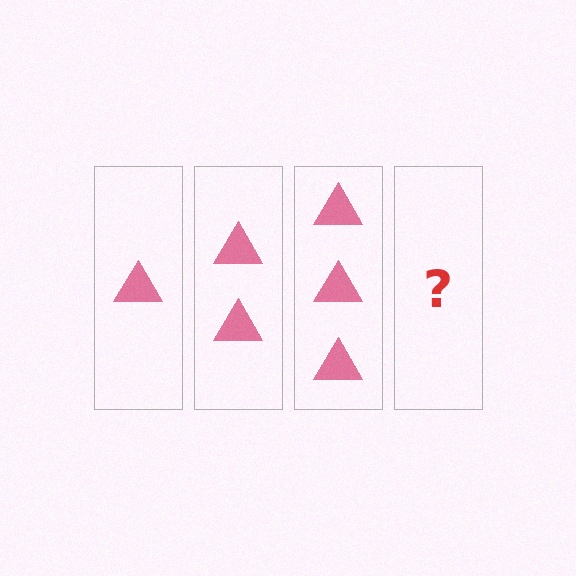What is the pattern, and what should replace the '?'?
The pattern is that each step adds one more triangle. The '?' should be 4 triangles.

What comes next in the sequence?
The next element should be 4 triangles.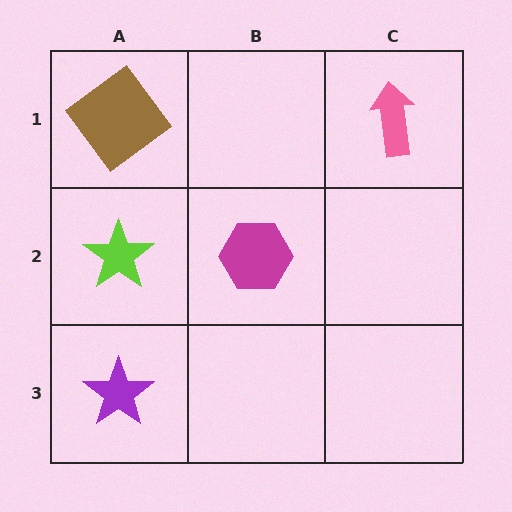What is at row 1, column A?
A brown diamond.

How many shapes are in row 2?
2 shapes.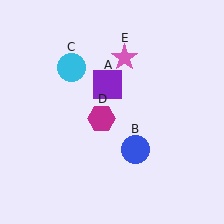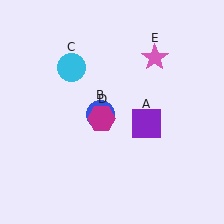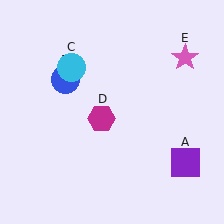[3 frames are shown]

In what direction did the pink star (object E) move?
The pink star (object E) moved right.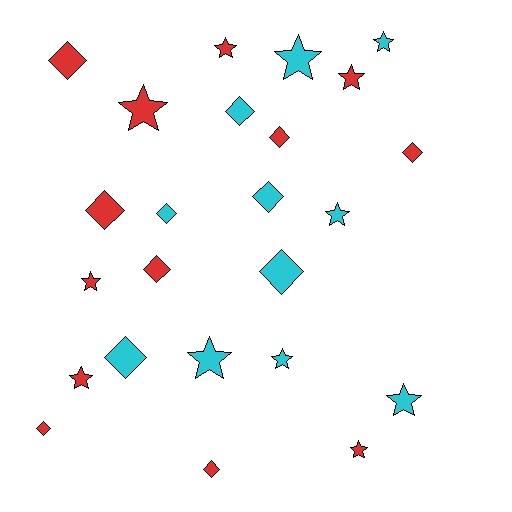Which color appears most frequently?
Red, with 13 objects.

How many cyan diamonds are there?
There are 5 cyan diamonds.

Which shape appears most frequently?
Star, with 12 objects.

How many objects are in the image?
There are 24 objects.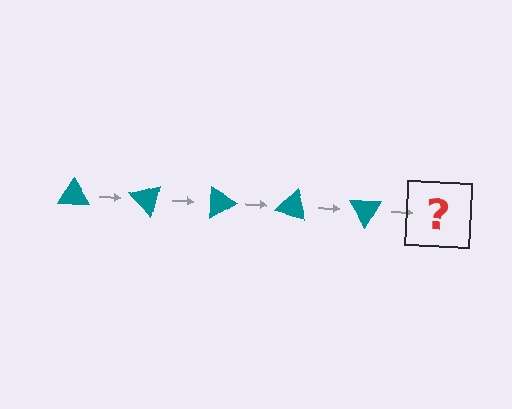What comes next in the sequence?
The next element should be a teal triangle rotated 225 degrees.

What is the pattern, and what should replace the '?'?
The pattern is that the triangle rotates 45 degrees each step. The '?' should be a teal triangle rotated 225 degrees.